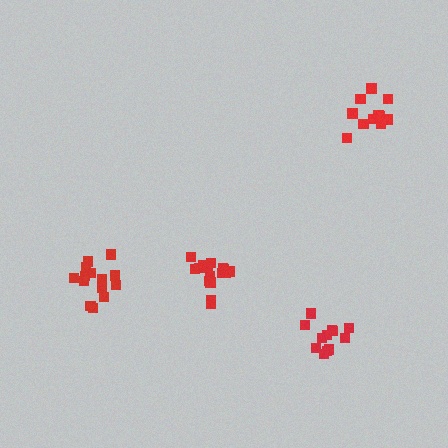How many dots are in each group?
Group 1: 15 dots, Group 2: 12 dots, Group 3: 11 dots, Group 4: 16 dots (54 total).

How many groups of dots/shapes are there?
There are 4 groups.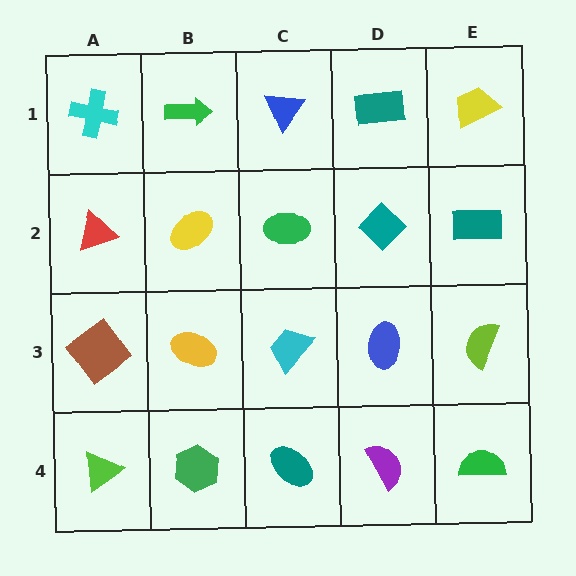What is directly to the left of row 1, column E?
A teal rectangle.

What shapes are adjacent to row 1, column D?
A teal diamond (row 2, column D), a blue triangle (row 1, column C), a yellow trapezoid (row 1, column E).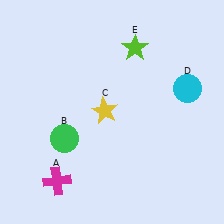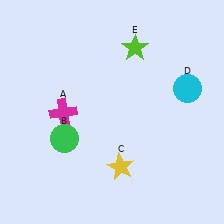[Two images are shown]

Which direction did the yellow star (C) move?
The yellow star (C) moved down.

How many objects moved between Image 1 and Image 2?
2 objects moved between the two images.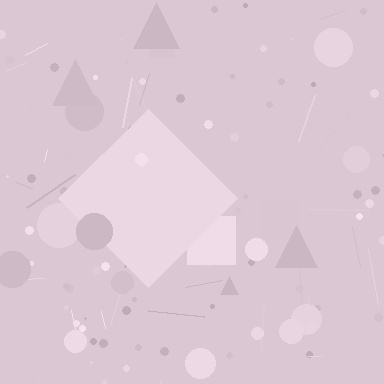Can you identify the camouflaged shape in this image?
The camouflaged shape is a diamond.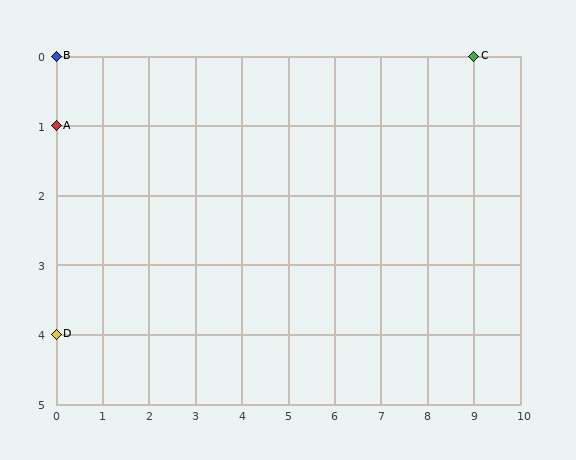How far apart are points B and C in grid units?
Points B and C are 9 columns apart.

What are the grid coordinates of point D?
Point D is at grid coordinates (0, 4).